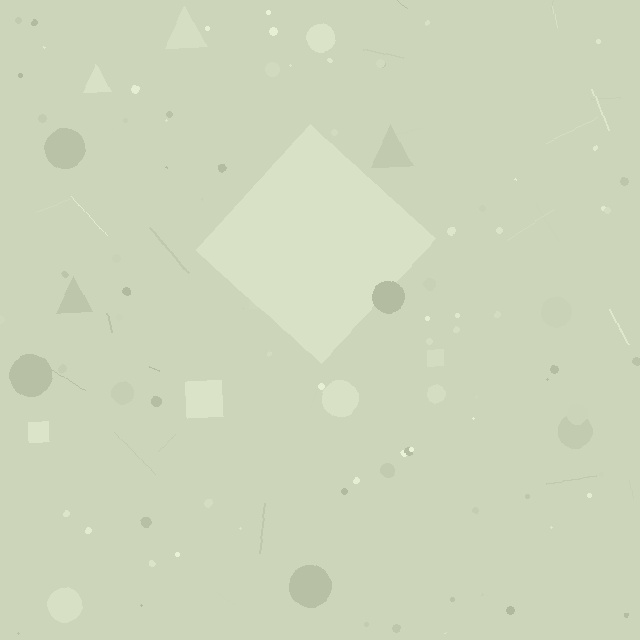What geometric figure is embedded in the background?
A diamond is embedded in the background.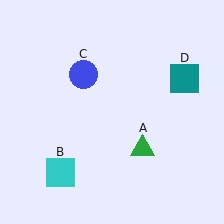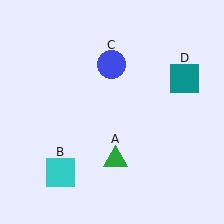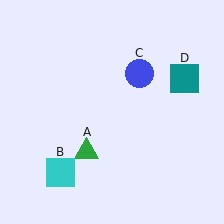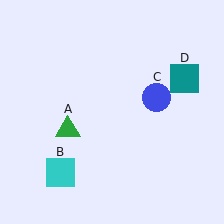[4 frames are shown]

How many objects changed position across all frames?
2 objects changed position: green triangle (object A), blue circle (object C).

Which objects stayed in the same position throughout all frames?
Cyan square (object B) and teal square (object D) remained stationary.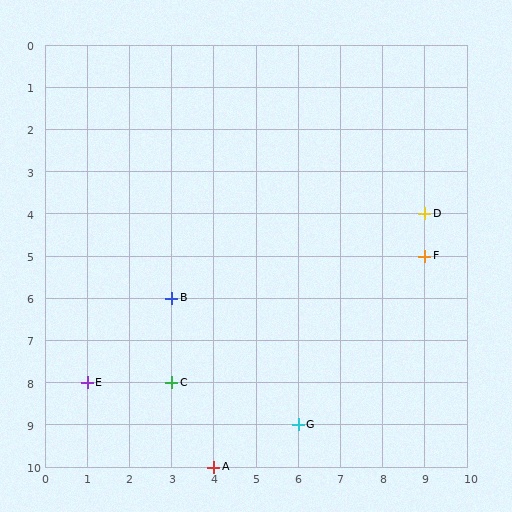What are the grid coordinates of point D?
Point D is at grid coordinates (9, 4).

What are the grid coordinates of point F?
Point F is at grid coordinates (9, 5).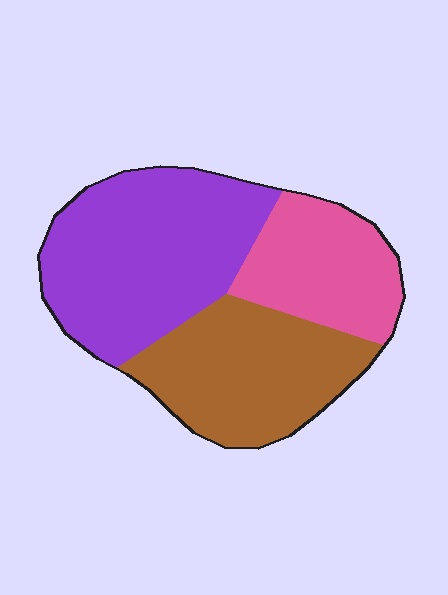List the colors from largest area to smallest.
From largest to smallest: purple, brown, pink.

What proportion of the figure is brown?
Brown covers around 35% of the figure.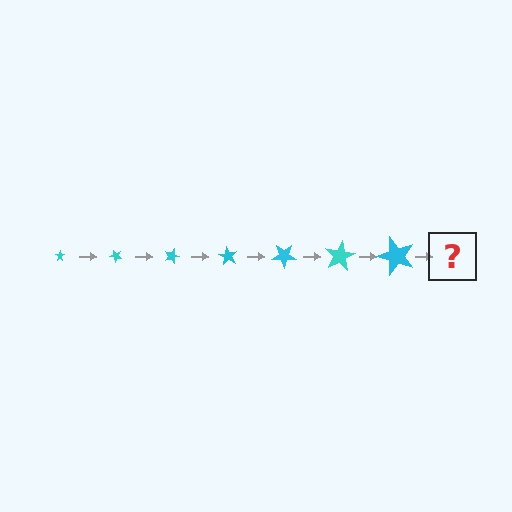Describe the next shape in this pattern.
It should be a star, larger than the previous one and rotated 315 degrees from the start.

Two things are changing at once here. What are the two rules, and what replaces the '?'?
The two rules are that the star grows larger each step and it rotates 45 degrees each step. The '?' should be a star, larger than the previous one and rotated 315 degrees from the start.